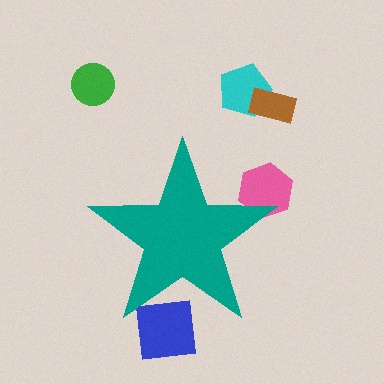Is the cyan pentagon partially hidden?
No, the cyan pentagon is fully visible.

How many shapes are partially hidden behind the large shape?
2 shapes are partially hidden.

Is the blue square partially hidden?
Yes, the blue square is partially hidden behind the teal star.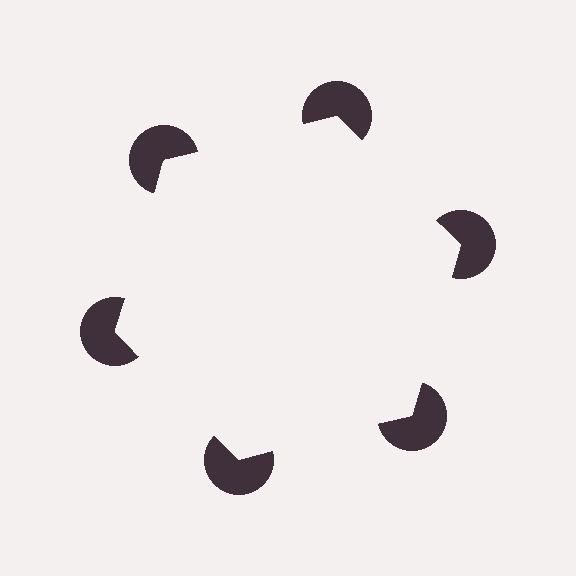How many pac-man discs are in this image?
There are 6 — one at each vertex of the illusory hexagon.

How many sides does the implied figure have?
6 sides.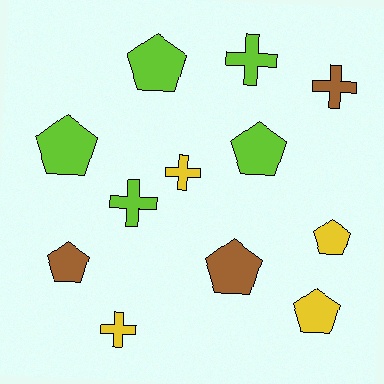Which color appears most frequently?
Lime, with 5 objects.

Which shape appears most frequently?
Pentagon, with 7 objects.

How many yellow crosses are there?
There are 2 yellow crosses.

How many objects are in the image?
There are 12 objects.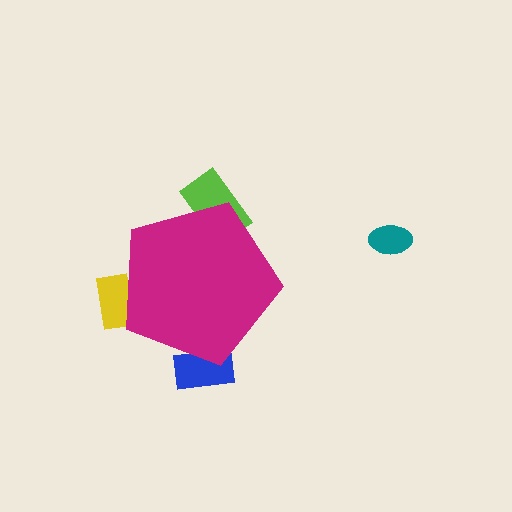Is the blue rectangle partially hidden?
Yes, the blue rectangle is partially hidden behind the magenta pentagon.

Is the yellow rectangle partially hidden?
Yes, the yellow rectangle is partially hidden behind the magenta pentagon.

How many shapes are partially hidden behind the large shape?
3 shapes are partially hidden.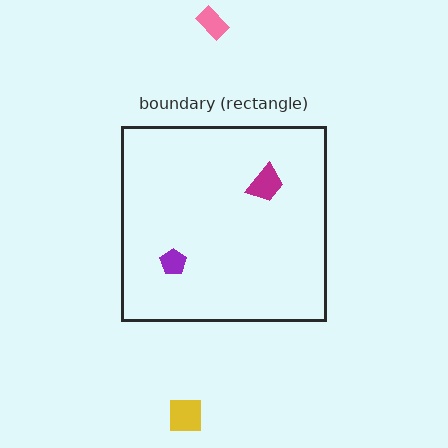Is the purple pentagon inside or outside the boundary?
Inside.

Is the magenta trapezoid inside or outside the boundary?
Inside.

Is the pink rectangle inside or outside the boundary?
Outside.